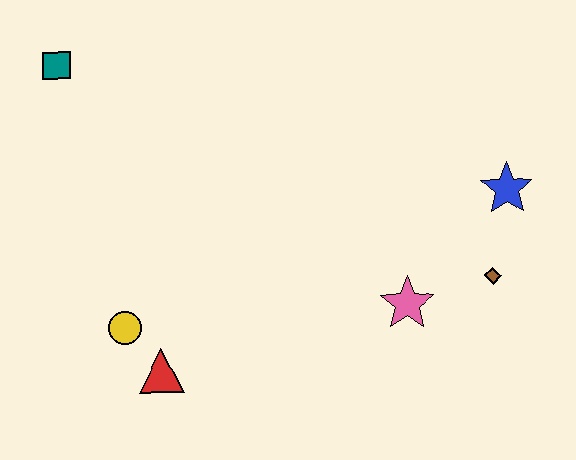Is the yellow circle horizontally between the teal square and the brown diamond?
Yes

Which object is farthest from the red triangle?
The blue star is farthest from the red triangle.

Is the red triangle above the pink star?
No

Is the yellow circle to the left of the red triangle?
Yes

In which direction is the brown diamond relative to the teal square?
The brown diamond is to the right of the teal square.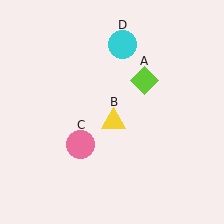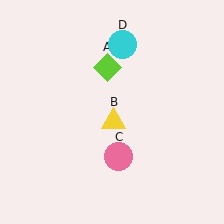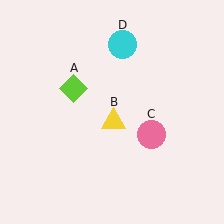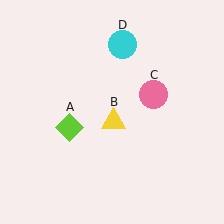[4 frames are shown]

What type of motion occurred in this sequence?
The lime diamond (object A), pink circle (object C) rotated counterclockwise around the center of the scene.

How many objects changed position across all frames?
2 objects changed position: lime diamond (object A), pink circle (object C).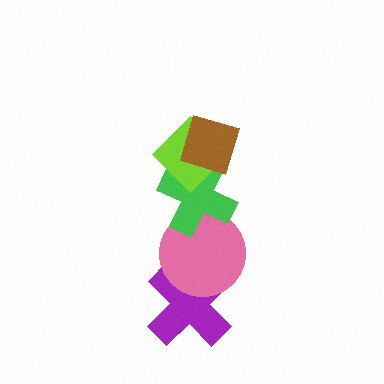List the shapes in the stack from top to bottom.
From top to bottom: the brown diamond, the lime diamond, the green cross, the pink circle, the purple cross.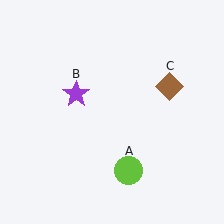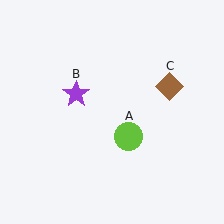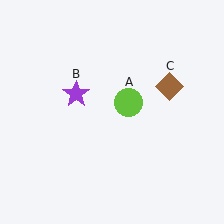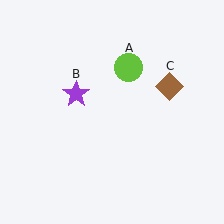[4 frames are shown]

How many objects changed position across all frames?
1 object changed position: lime circle (object A).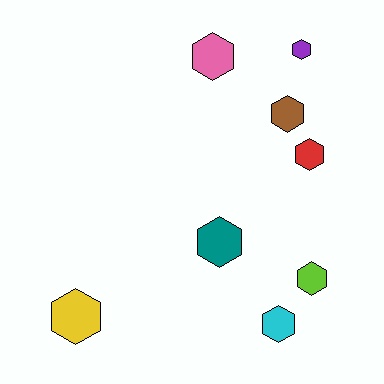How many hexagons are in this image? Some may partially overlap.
There are 8 hexagons.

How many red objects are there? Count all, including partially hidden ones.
There is 1 red object.